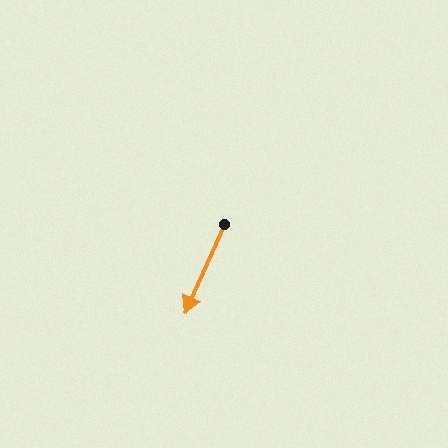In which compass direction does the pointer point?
Southwest.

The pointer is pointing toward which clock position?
Roughly 7 o'clock.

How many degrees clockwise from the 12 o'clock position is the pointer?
Approximately 204 degrees.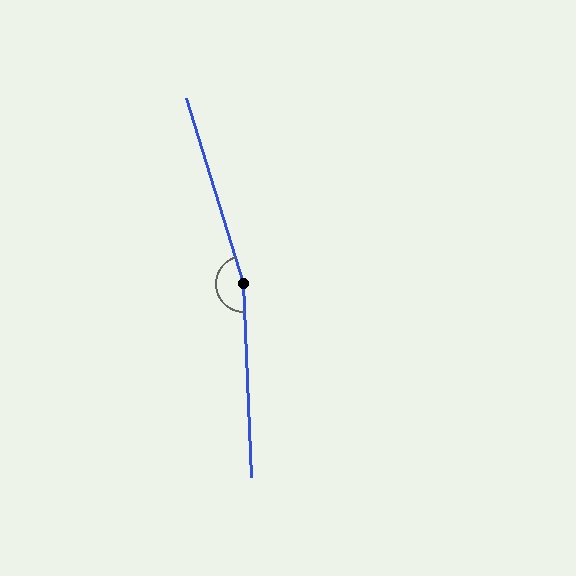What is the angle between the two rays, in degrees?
Approximately 165 degrees.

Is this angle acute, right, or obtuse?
It is obtuse.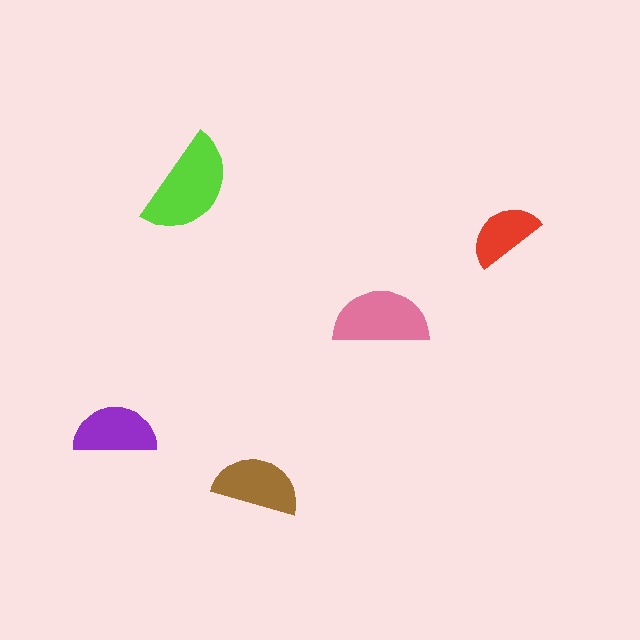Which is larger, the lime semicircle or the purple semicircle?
The lime one.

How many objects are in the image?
There are 5 objects in the image.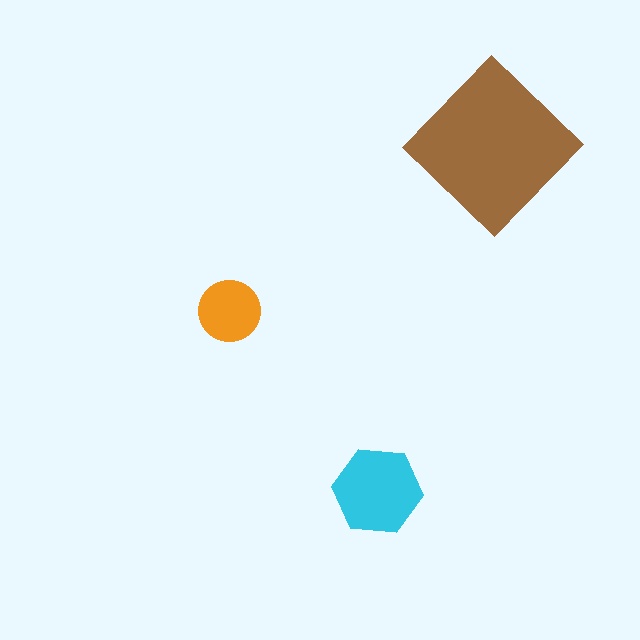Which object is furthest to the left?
The orange circle is leftmost.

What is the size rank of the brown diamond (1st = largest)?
1st.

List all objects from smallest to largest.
The orange circle, the cyan hexagon, the brown diamond.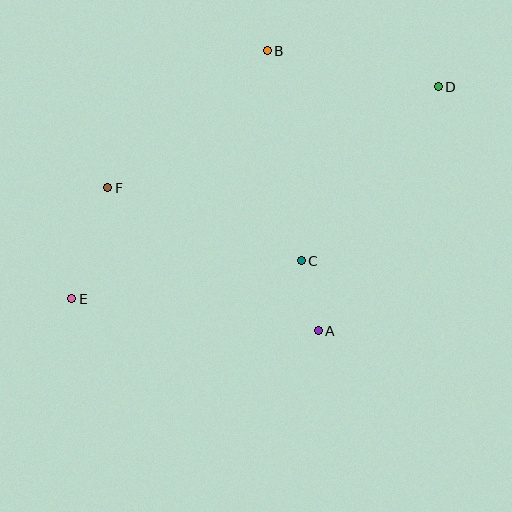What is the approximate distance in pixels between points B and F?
The distance between B and F is approximately 211 pixels.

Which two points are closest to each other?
Points A and C are closest to each other.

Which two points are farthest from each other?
Points D and E are farthest from each other.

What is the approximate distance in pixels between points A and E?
The distance between A and E is approximately 248 pixels.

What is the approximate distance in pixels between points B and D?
The distance between B and D is approximately 175 pixels.